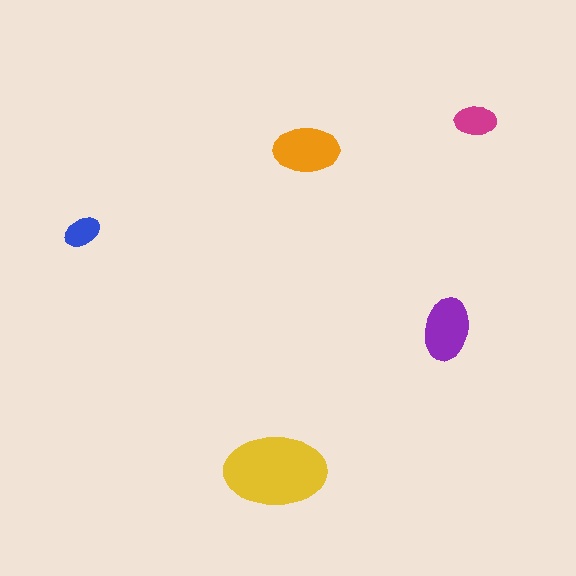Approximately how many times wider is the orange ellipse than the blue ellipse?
About 2 times wider.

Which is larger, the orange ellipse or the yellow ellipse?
The yellow one.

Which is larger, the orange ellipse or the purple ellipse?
The orange one.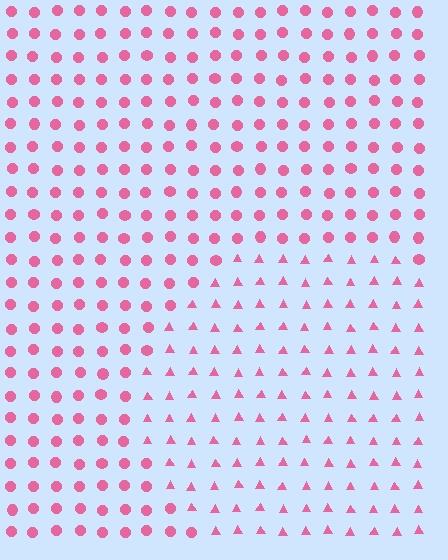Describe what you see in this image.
The image is filled with small pink elements arranged in a uniform grid. A circle-shaped region contains triangles, while the surrounding area contains circles. The boundary is defined purely by the change in element shape.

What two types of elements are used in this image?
The image uses triangles inside the circle region and circles outside it.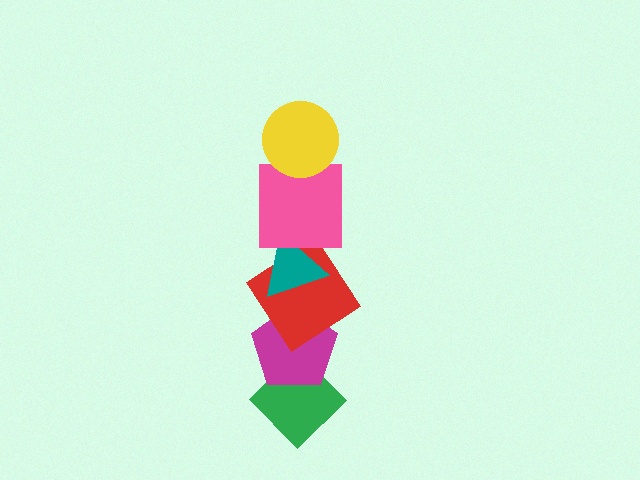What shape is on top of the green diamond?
The magenta pentagon is on top of the green diamond.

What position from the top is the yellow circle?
The yellow circle is 1st from the top.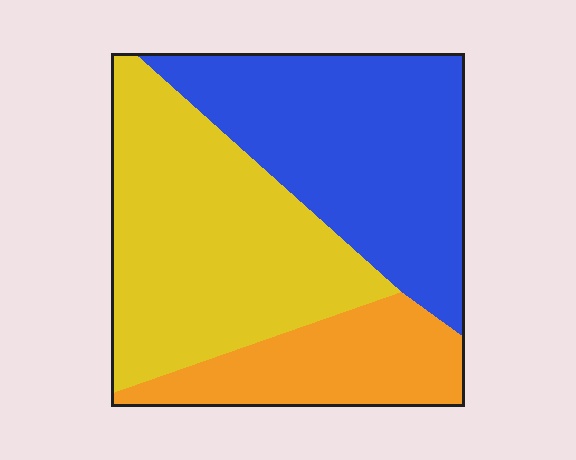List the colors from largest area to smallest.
From largest to smallest: yellow, blue, orange.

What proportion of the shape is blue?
Blue covers about 40% of the shape.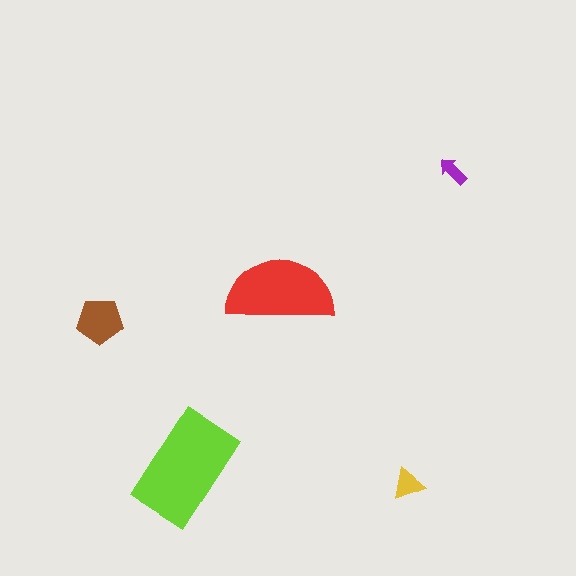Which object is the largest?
The lime rectangle.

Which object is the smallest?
The purple arrow.